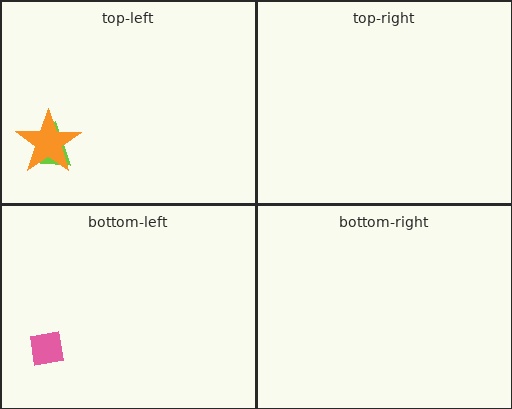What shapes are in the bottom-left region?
The pink square.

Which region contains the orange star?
The top-left region.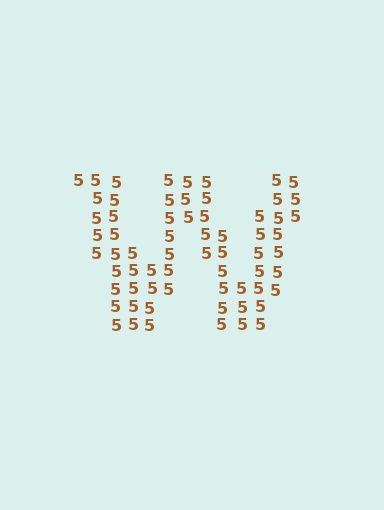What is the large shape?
The large shape is the letter W.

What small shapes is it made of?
It is made of small digit 5's.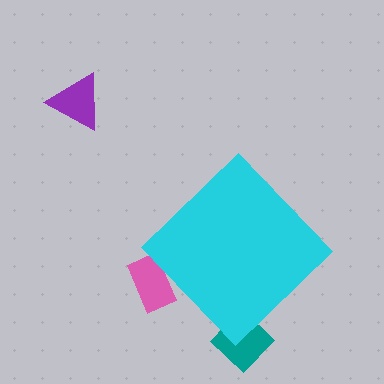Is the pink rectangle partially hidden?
Yes, the pink rectangle is partially hidden behind the cyan diamond.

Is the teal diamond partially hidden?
Yes, the teal diamond is partially hidden behind the cyan diamond.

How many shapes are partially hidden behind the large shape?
2 shapes are partially hidden.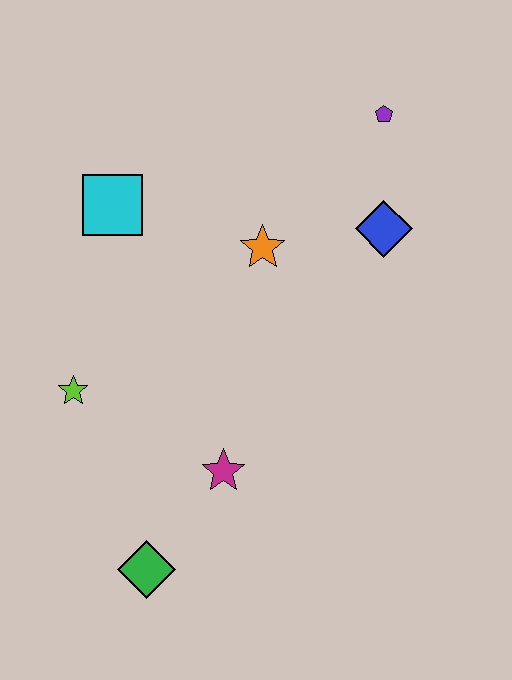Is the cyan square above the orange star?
Yes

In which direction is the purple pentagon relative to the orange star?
The purple pentagon is above the orange star.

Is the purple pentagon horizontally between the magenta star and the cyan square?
No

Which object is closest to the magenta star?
The green diamond is closest to the magenta star.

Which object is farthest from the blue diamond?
The green diamond is farthest from the blue diamond.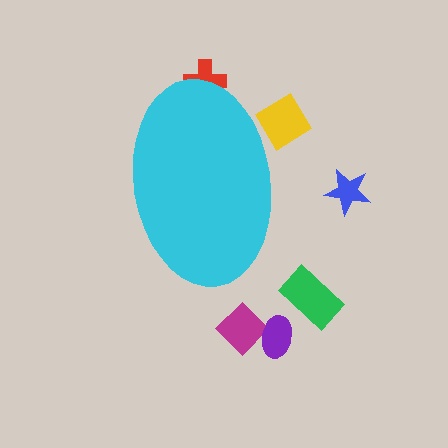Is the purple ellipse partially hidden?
No, the purple ellipse is fully visible.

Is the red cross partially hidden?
Yes, the red cross is partially hidden behind the cyan ellipse.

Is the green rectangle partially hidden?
No, the green rectangle is fully visible.